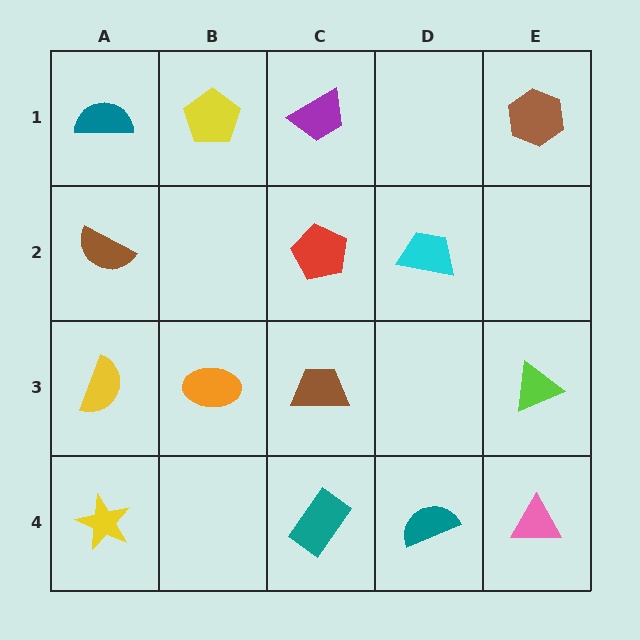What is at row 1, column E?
A brown hexagon.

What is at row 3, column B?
An orange ellipse.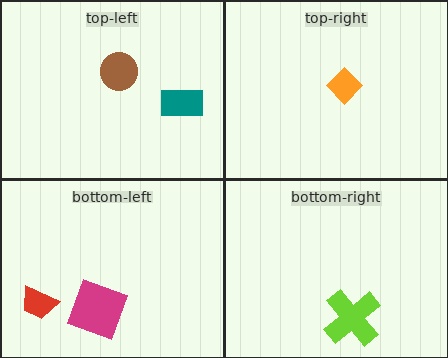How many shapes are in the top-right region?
1.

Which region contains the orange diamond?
The top-right region.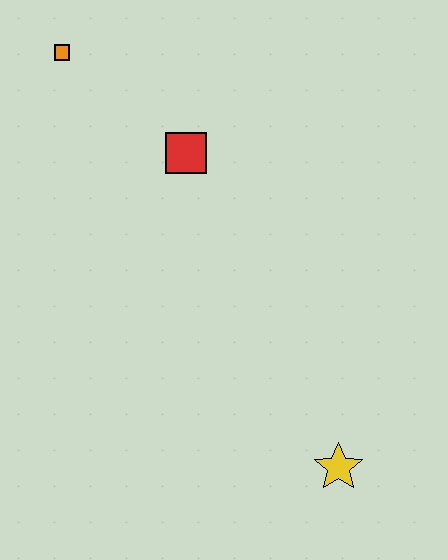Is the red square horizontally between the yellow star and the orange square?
Yes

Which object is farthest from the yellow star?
The orange square is farthest from the yellow star.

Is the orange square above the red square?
Yes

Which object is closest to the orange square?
The red square is closest to the orange square.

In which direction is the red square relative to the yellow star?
The red square is above the yellow star.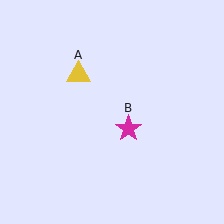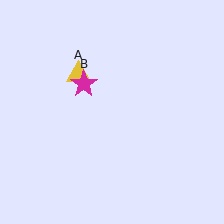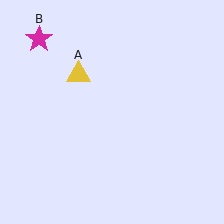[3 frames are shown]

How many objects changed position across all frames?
1 object changed position: magenta star (object B).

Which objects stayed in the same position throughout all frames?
Yellow triangle (object A) remained stationary.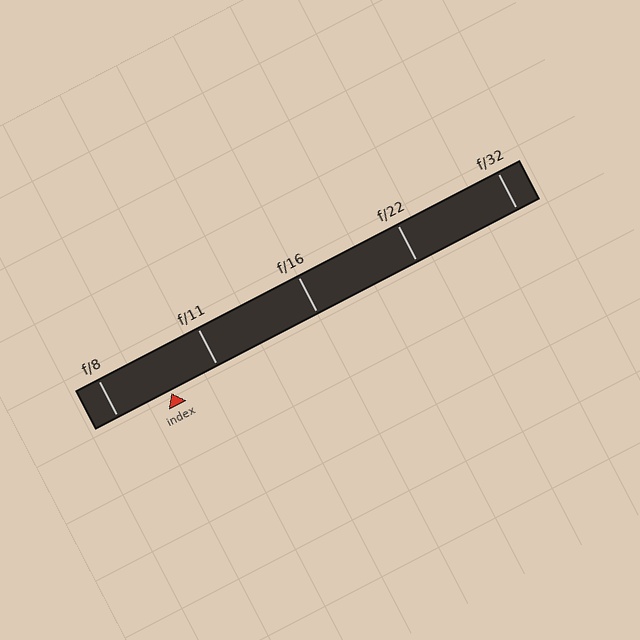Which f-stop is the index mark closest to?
The index mark is closest to f/11.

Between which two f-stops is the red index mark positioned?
The index mark is between f/8 and f/11.